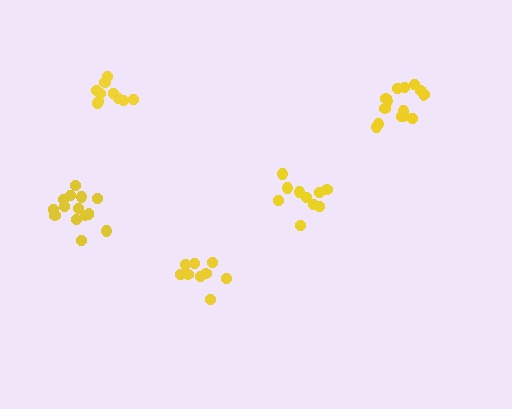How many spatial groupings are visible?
There are 5 spatial groupings.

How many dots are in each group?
Group 1: 10 dots, Group 2: 10 dots, Group 3: 14 dots, Group 4: 15 dots, Group 5: 9 dots (58 total).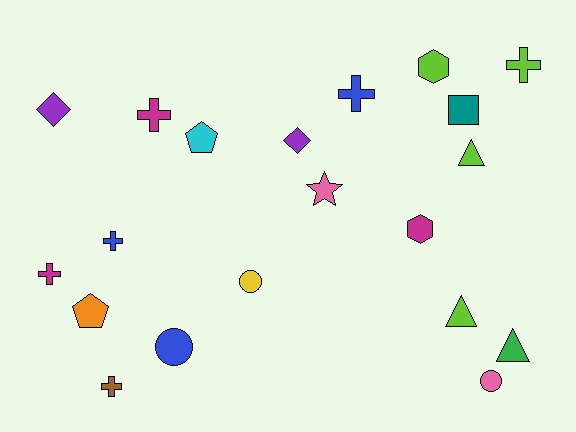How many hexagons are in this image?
There are 2 hexagons.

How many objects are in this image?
There are 20 objects.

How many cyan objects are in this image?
There is 1 cyan object.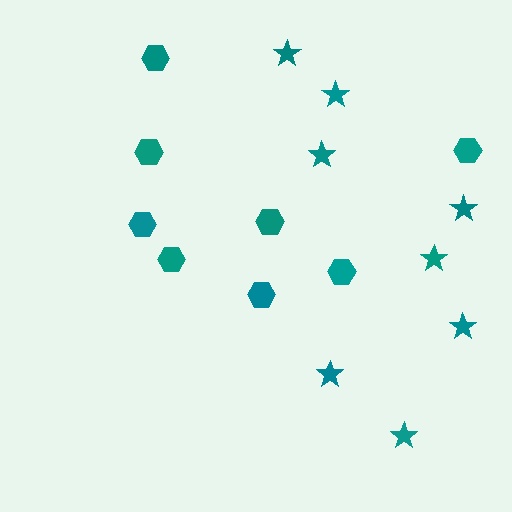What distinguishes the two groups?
There are 2 groups: one group of stars (8) and one group of hexagons (8).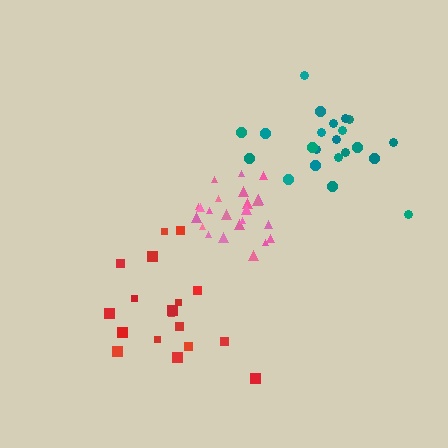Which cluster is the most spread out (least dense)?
Red.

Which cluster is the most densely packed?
Pink.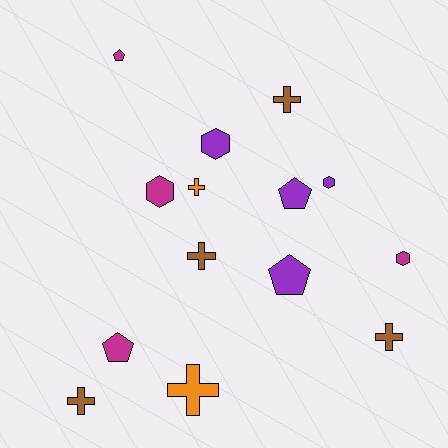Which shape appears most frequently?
Cross, with 6 objects.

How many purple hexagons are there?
There are 2 purple hexagons.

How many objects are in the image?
There are 14 objects.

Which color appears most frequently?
Magenta, with 4 objects.